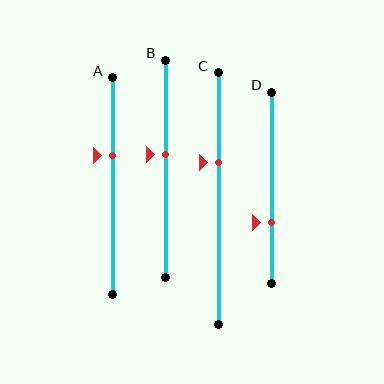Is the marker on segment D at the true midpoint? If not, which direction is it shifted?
No, the marker on segment D is shifted downward by about 18% of the segment length.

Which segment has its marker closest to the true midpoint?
Segment B has its marker closest to the true midpoint.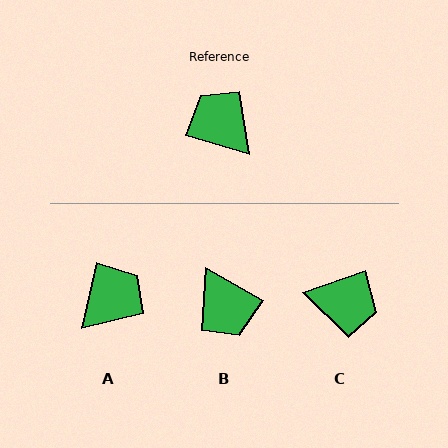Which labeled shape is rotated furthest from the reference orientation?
B, about 167 degrees away.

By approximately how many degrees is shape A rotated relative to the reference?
Approximately 86 degrees clockwise.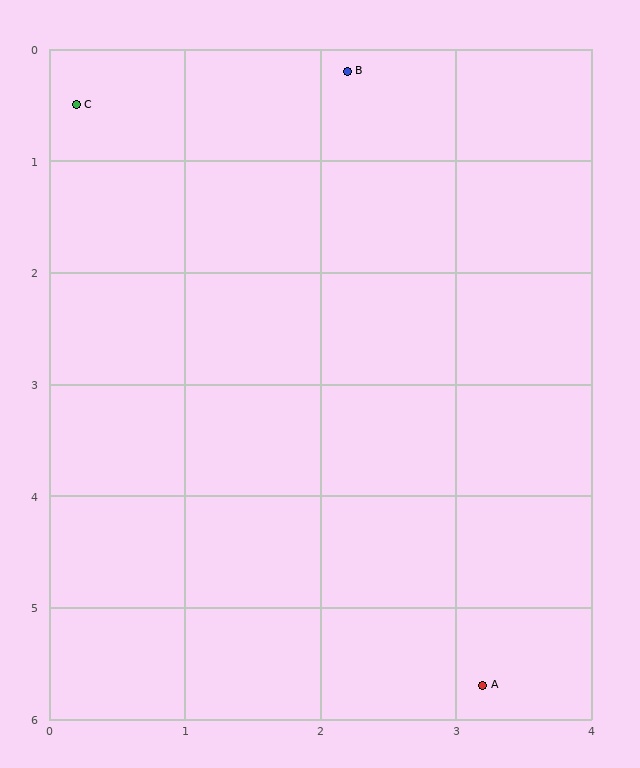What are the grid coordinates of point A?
Point A is at approximately (3.2, 5.7).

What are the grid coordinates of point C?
Point C is at approximately (0.2, 0.5).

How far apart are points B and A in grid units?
Points B and A are about 5.6 grid units apart.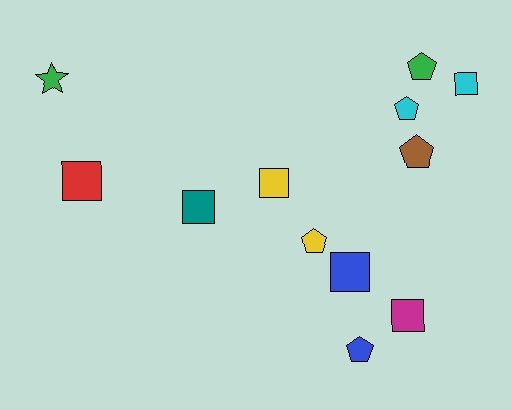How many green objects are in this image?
There are 2 green objects.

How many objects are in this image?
There are 12 objects.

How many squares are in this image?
There are 6 squares.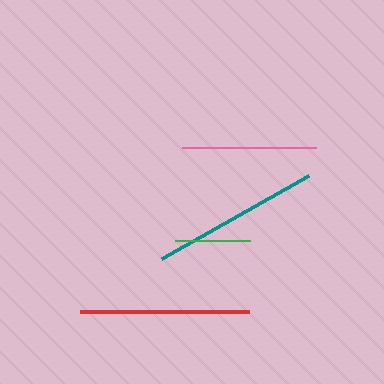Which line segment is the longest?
The teal line is the longest at approximately 169 pixels.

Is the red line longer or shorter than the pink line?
The red line is longer than the pink line.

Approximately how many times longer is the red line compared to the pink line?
The red line is approximately 1.3 times the length of the pink line.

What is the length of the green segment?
The green segment is approximately 74 pixels long.